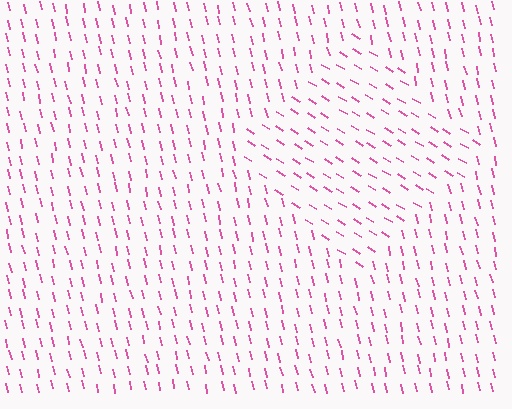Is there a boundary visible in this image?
Yes, there is a texture boundary formed by a change in line orientation.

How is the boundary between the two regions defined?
The boundary is defined purely by a change in line orientation (approximately 45 degrees difference). All lines are the same color and thickness.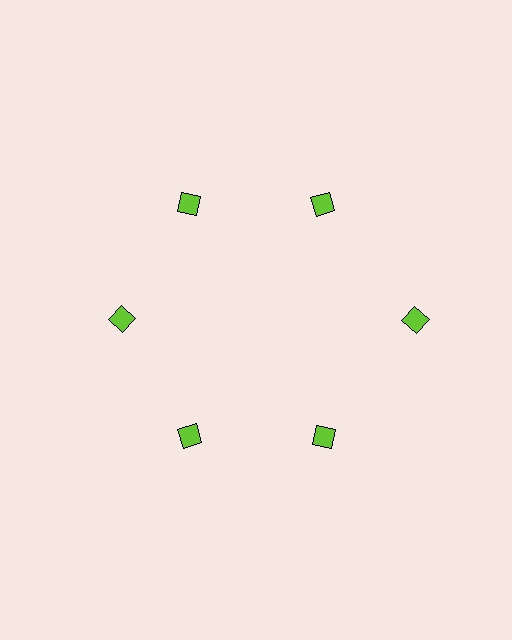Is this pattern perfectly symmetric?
No. The 6 lime squares are arranged in a ring, but one element near the 3 o'clock position is pushed outward from the center, breaking the 6-fold rotational symmetry.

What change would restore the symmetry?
The symmetry would be restored by moving it inward, back onto the ring so that all 6 squares sit at equal angles and equal distance from the center.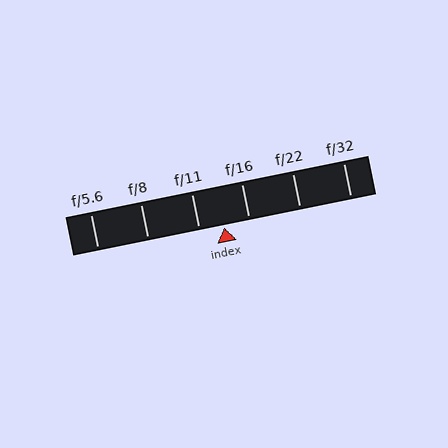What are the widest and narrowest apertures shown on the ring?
The widest aperture shown is f/5.6 and the narrowest is f/32.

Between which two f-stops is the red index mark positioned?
The index mark is between f/11 and f/16.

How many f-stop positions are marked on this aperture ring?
There are 6 f-stop positions marked.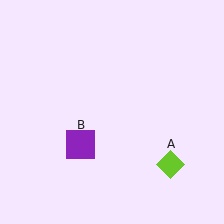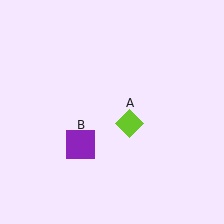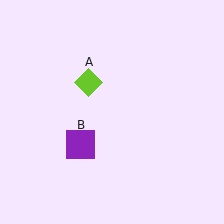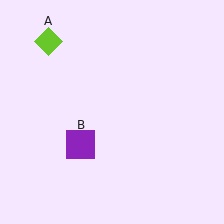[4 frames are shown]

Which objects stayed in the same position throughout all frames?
Purple square (object B) remained stationary.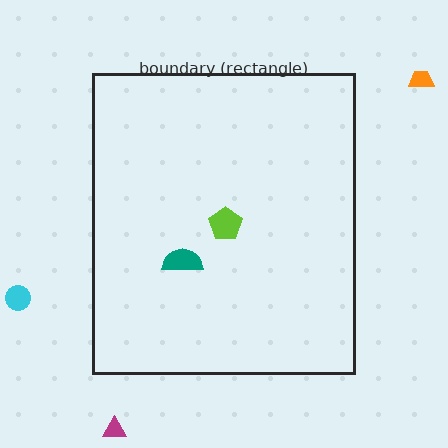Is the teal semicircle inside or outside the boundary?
Inside.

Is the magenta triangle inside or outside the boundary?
Outside.